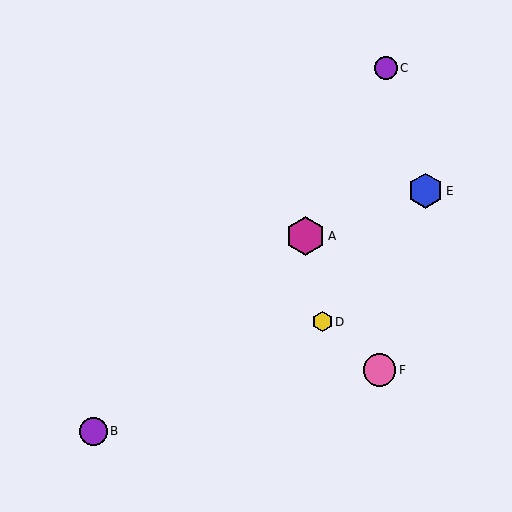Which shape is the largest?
The magenta hexagon (labeled A) is the largest.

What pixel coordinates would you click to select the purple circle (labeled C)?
Click at (386, 68) to select the purple circle C.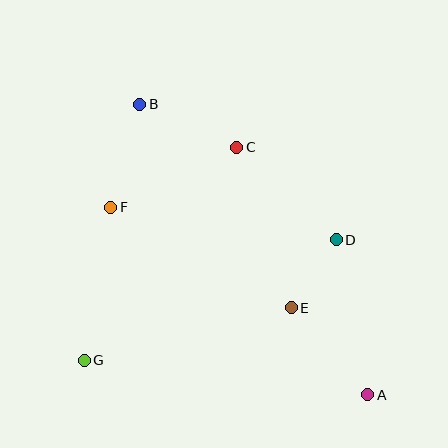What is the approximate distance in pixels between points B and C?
The distance between B and C is approximately 106 pixels.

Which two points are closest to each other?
Points D and E are closest to each other.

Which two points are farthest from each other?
Points A and B are farthest from each other.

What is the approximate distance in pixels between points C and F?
The distance between C and F is approximately 139 pixels.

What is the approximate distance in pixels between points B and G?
The distance between B and G is approximately 262 pixels.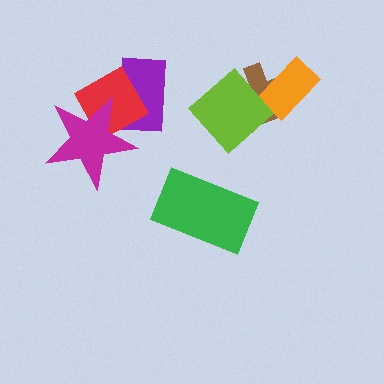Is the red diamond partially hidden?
Yes, it is partially covered by another shape.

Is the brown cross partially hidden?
Yes, it is partially covered by another shape.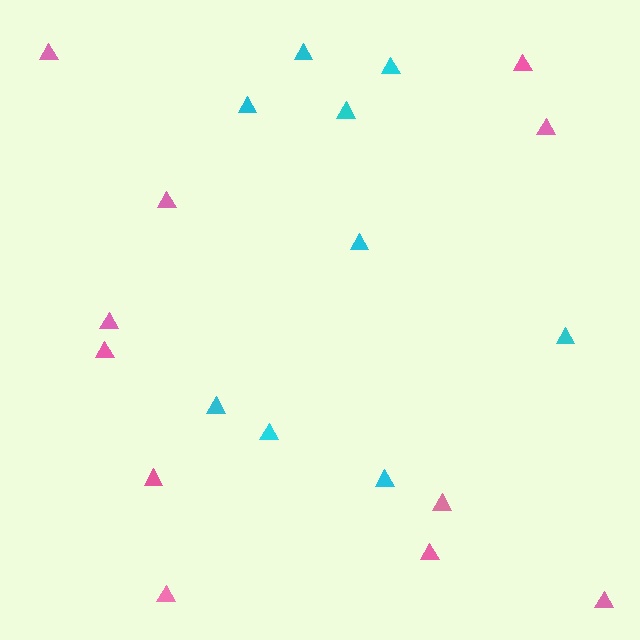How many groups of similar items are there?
There are 2 groups: one group of cyan triangles (9) and one group of pink triangles (11).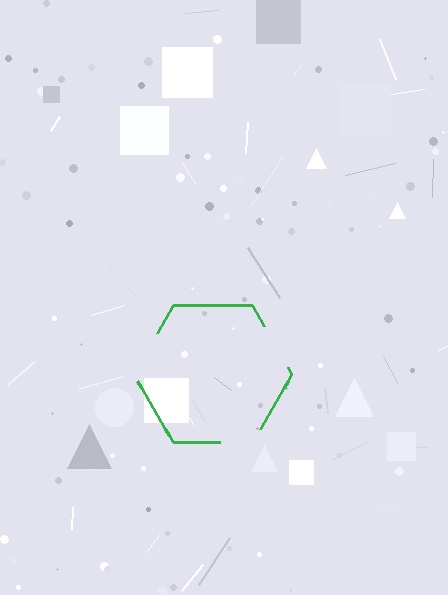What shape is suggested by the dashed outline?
The dashed outline suggests a hexagon.